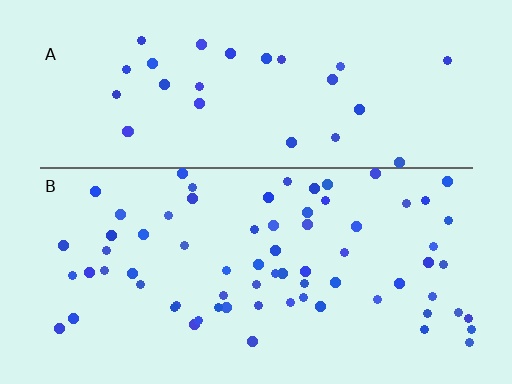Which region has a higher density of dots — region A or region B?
B (the bottom).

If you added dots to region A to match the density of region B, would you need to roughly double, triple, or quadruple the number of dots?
Approximately double.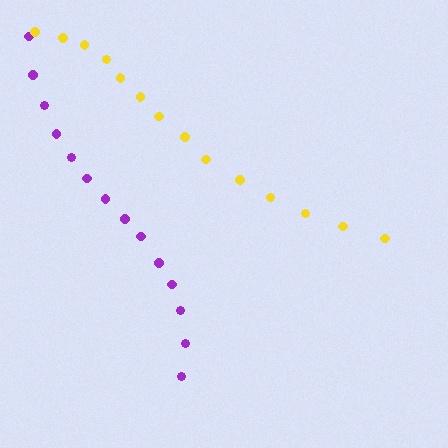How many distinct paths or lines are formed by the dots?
There are 2 distinct paths.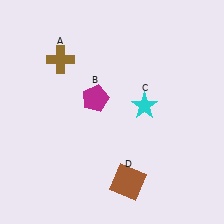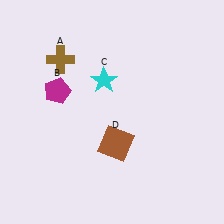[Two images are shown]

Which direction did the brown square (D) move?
The brown square (D) moved up.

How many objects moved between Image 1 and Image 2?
3 objects moved between the two images.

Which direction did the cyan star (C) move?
The cyan star (C) moved left.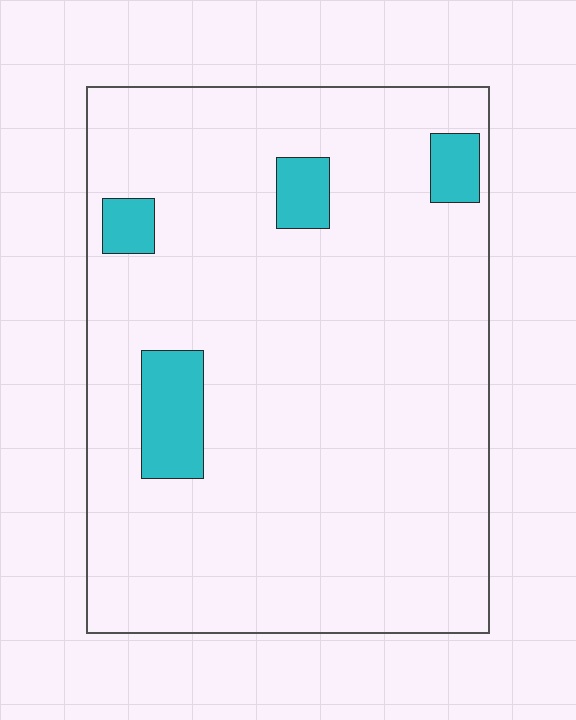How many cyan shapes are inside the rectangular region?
4.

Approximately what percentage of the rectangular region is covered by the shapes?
Approximately 10%.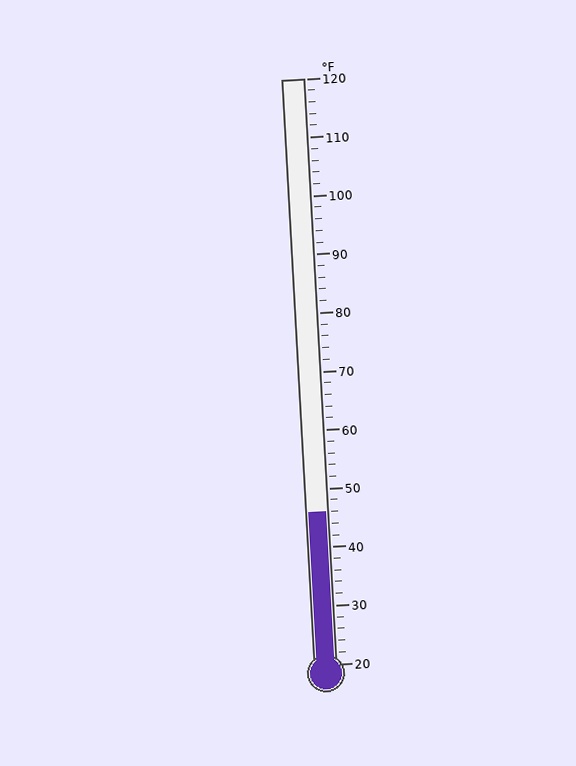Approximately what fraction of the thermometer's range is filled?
The thermometer is filled to approximately 25% of its range.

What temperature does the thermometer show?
The thermometer shows approximately 46°F.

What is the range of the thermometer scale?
The thermometer scale ranges from 20°F to 120°F.